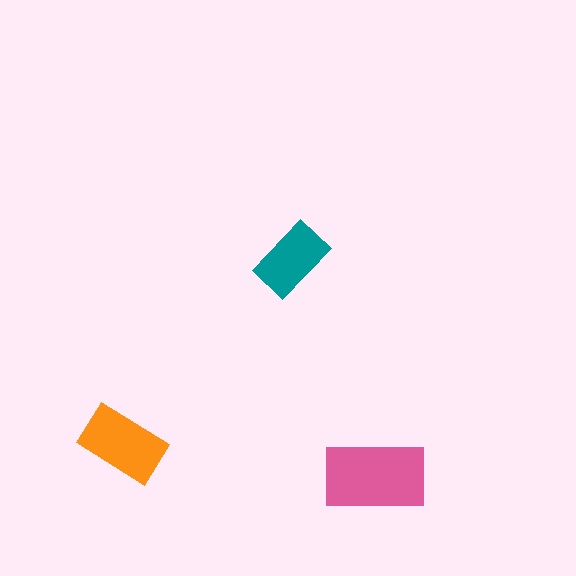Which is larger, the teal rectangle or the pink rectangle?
The pink one.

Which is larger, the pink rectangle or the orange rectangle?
The pink one.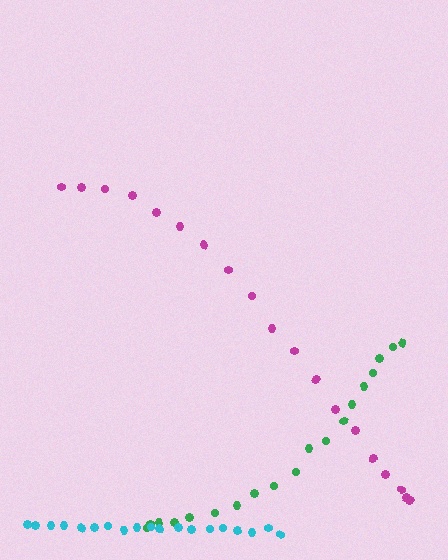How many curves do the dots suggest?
There are 3 distinct paths.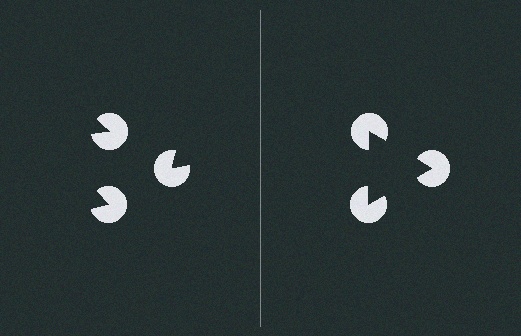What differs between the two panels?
The pac-man discs are positioned identically on both sides; only the wedge orientations differ. On the right they align to a triangle; on the left they are misaligned.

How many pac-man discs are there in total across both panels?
6 — 3 on each side.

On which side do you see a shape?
An illusory triangle appears on the right side. On the left side the wedge cuts are rotated, so no coherent shape forms.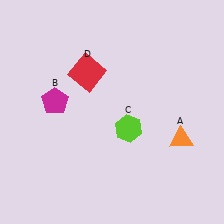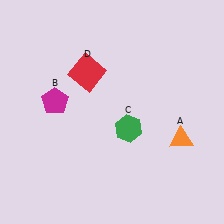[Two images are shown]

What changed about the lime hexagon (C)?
In Image 1, C is lime. In Image 2, it changed to green.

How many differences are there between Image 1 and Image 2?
There is 1 difference between the two images.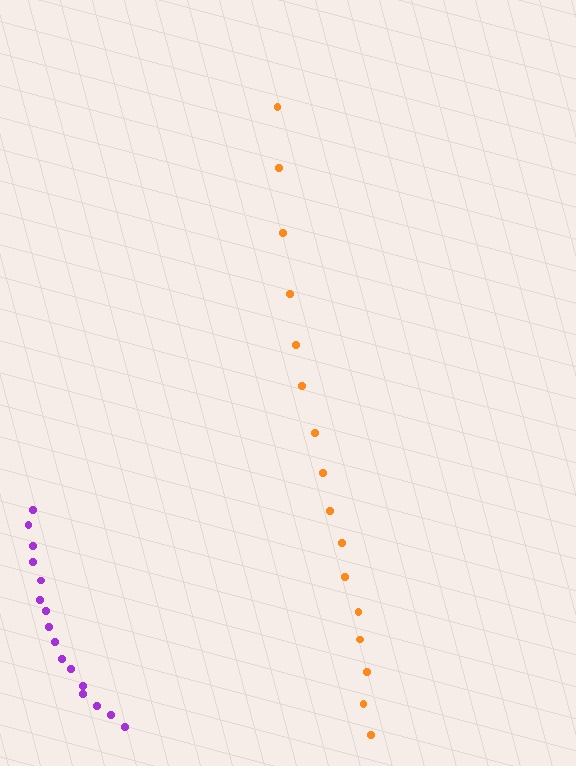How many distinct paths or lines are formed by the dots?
There are 2 distinct paths.